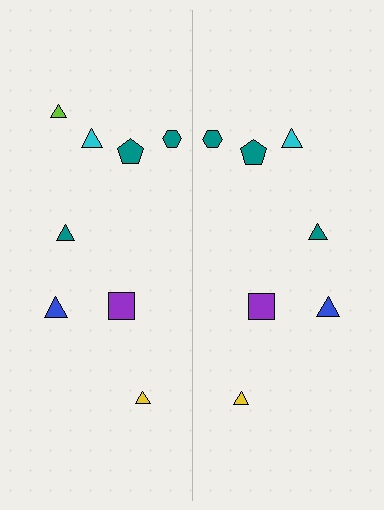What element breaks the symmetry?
A lime triangle is missing from the right side.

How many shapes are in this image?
There are 15 shapes in this image.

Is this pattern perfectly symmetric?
No, the pattern is not perfectly symmetric. A lime triangle is missing from the right side.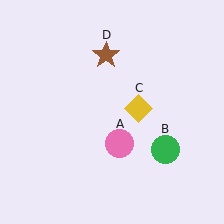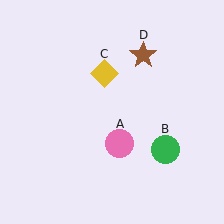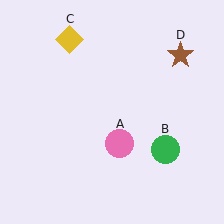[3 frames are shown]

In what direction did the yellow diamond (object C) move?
The yellow diamond (object C) moved up and to the left.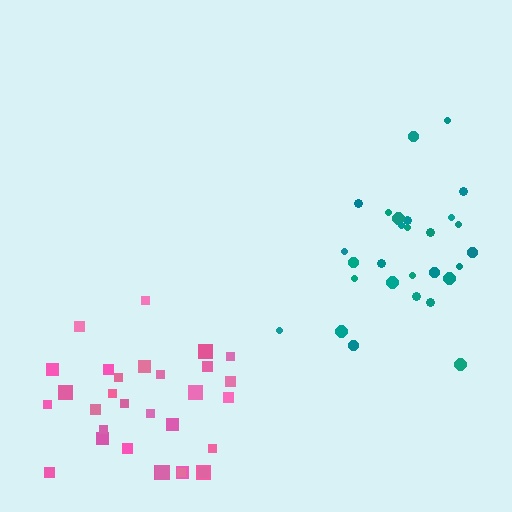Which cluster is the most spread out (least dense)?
Pink.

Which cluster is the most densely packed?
Teal.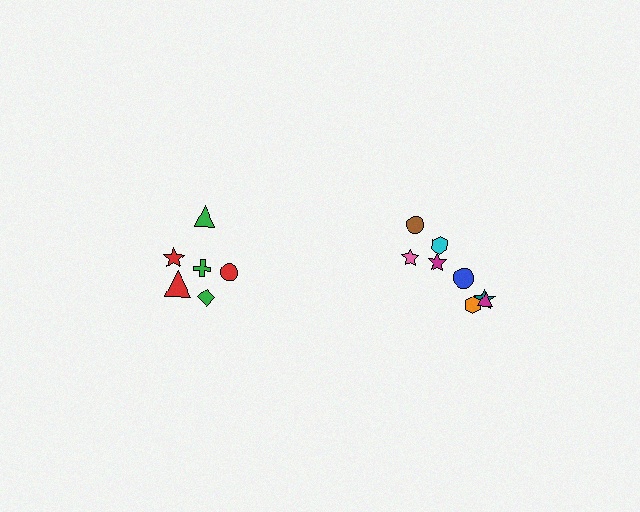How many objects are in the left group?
There are 6 objects.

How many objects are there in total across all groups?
There are 14 objects.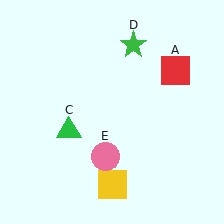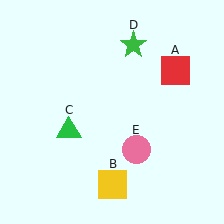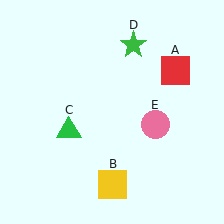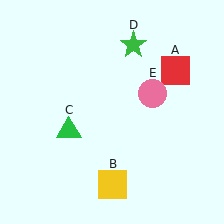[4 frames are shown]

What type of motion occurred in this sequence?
The pink circle (object E) rotated counterclockwise around the center of the scene.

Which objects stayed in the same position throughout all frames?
Red square (object A) and yellow square (object B) and green triangle (object C) and green star (object D) remained stationary.